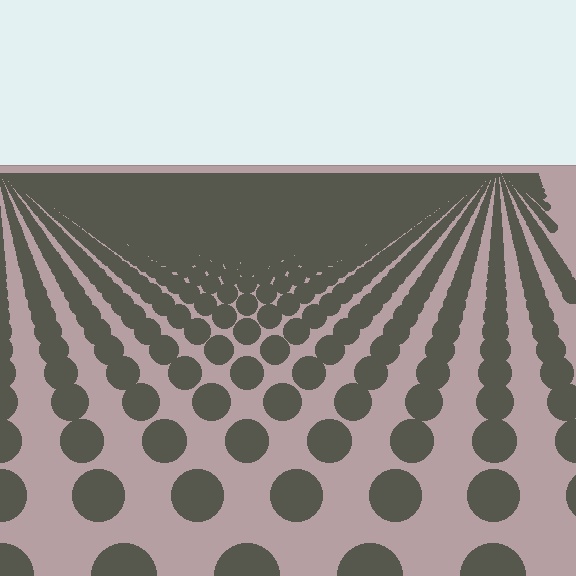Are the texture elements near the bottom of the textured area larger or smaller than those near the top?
Larger. Near the bottom, elements are closer to the viewer and appear at a bigger on-screen size.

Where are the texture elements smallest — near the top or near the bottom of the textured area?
Near the top.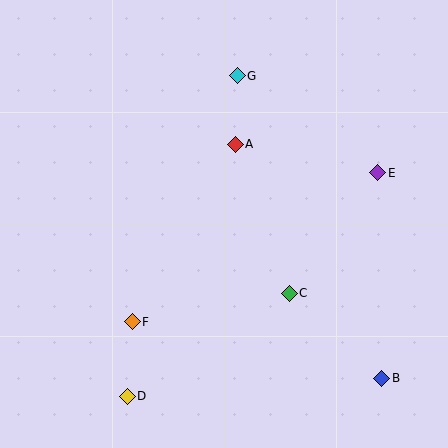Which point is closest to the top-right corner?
Point E is closest to the top-right corner.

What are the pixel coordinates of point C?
Point C is at (289, 293).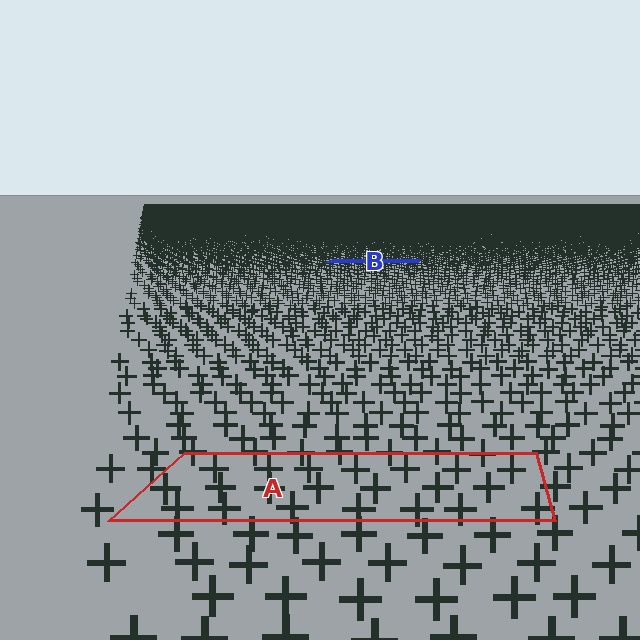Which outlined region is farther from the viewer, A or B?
Region B is farther from the viewer — the texture elements inside it appear smaller and more densely packed.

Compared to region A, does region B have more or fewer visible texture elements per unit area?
Region B has more texture elements per unit area — they are packed more densely because it is farther away.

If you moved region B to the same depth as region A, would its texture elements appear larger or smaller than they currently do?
They would appear larger. At a closer depth, the same texture elements are projected at a bigger on-screen size.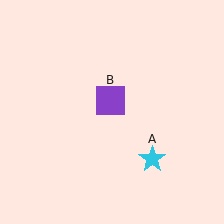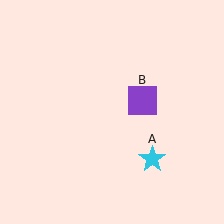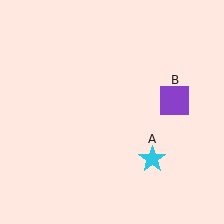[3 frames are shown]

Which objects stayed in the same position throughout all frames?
Cyan star (object A) remained stationary.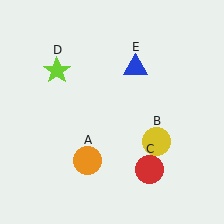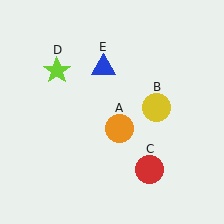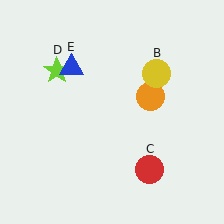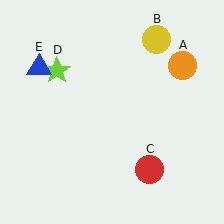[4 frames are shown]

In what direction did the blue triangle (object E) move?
The blue triangle (object E) moved left.